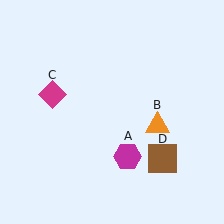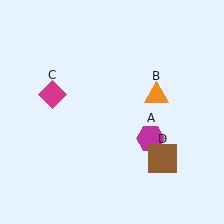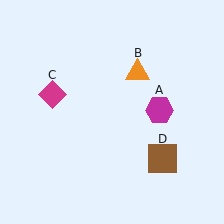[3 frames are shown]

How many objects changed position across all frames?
2 objects changed position: magenta hexagon (object A), orange triangle (object B).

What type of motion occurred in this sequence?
The magenta hexagon (object A), orange triangle (object B) rotated counterclockwise around the center of the scene.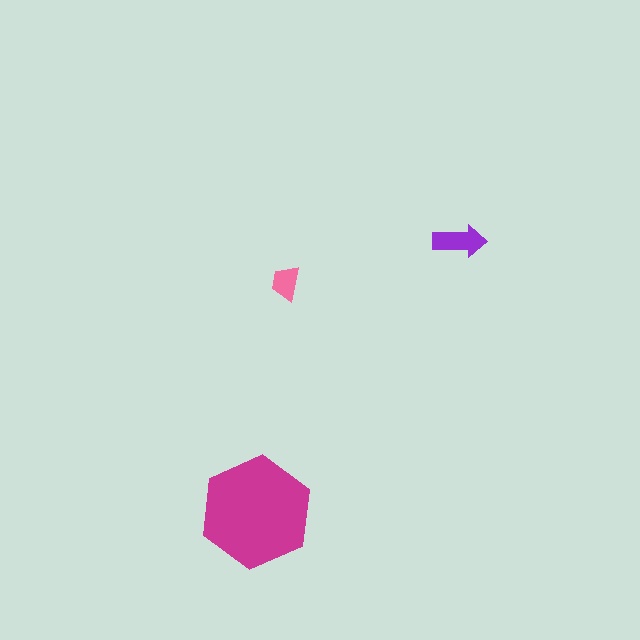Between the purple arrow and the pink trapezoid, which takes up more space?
The purple arrow.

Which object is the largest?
The magenta hexagon.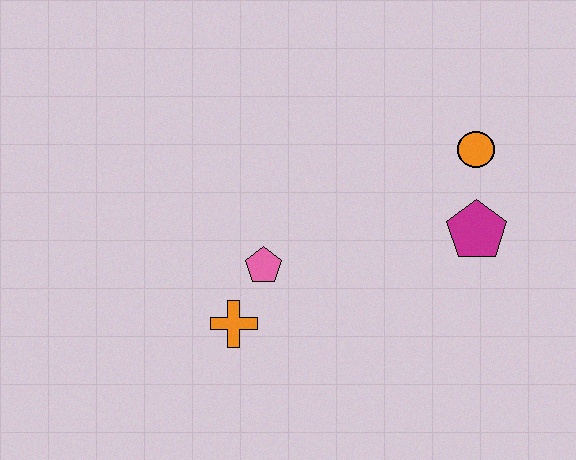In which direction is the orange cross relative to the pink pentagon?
The orange cross is below the pink pentagon.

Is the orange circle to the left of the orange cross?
No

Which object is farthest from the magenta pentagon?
The orange cross is farthest from the magenta pentagon.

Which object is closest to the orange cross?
The pink pentagon is closest to the orange cross.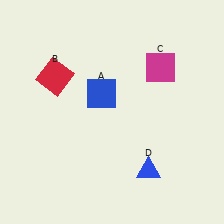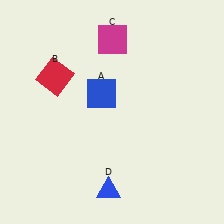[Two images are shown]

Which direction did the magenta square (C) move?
The magenta square (C) moved left.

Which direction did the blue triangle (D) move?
The blue triangle (D) moved left.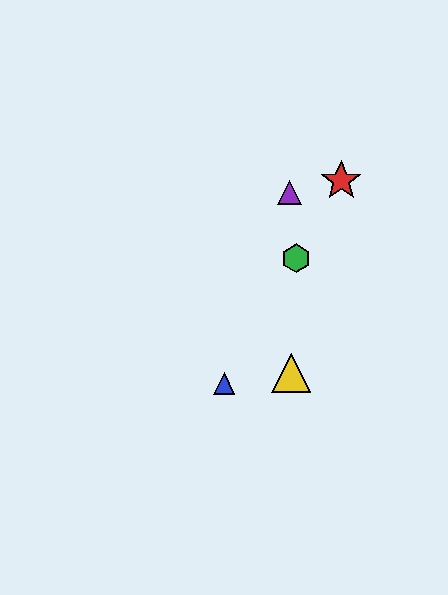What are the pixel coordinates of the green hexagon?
The green hexagon is at (296, 258).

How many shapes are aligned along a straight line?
3 shapes (the red star, the blue triangle, the green hexagon) are aligned along a straight line.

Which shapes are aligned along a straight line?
The red star, the blue triangle, the green hexagon are aligned along a straight line.